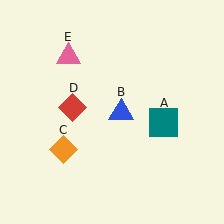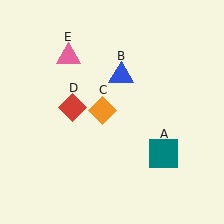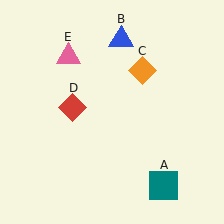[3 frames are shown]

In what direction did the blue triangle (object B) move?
The blue triangle (object B) moved up.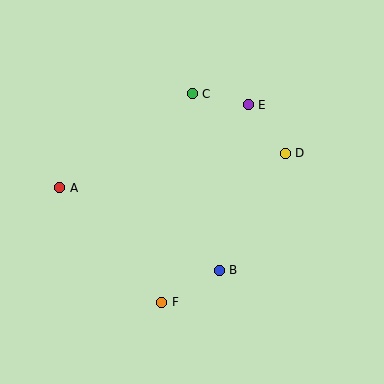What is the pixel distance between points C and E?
The distance between C and E is 57 pixels.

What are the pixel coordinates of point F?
Point F is at (162, 302).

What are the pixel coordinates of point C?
Point C is at (192, 94).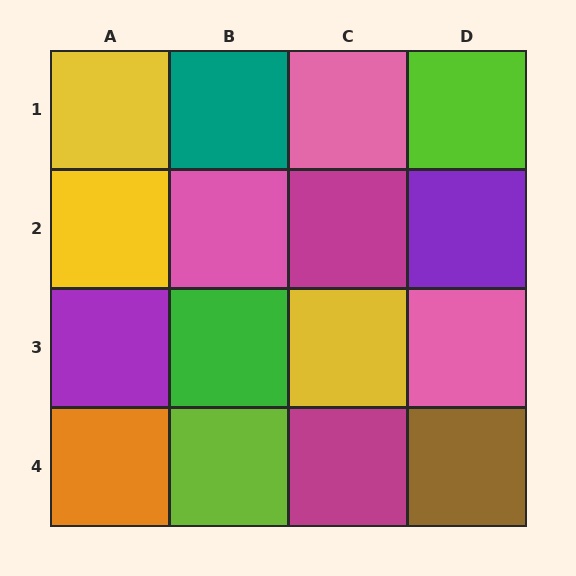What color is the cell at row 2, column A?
Yellow.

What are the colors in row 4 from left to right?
Orange, lime, magenta, brown.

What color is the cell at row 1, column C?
Pink.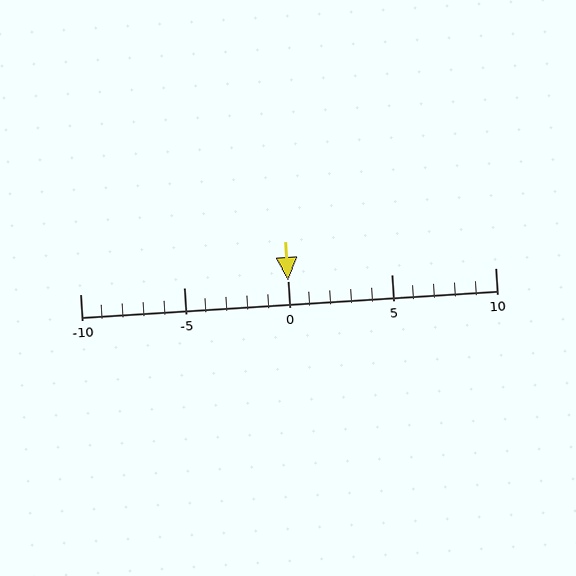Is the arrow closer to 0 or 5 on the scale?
The arrow is closer to 0.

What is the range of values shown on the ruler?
The ruler shows values from -10 to 10.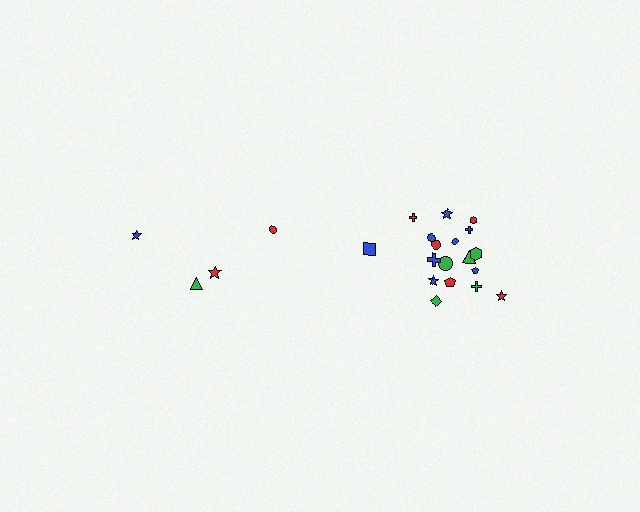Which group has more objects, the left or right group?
The right group.